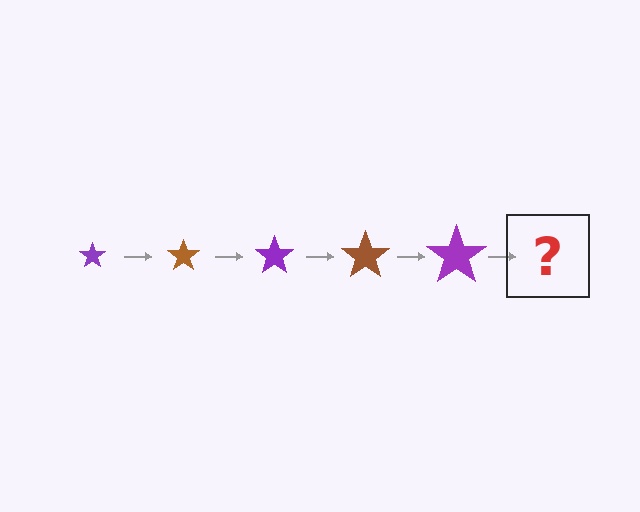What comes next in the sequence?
The next element should be a brown star, larger than the previous one.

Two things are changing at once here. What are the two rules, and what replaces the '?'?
The two rules are that the star grows larger each step and the color cycles through purple and brown. The '?' should be a brown star, larger than the previous one.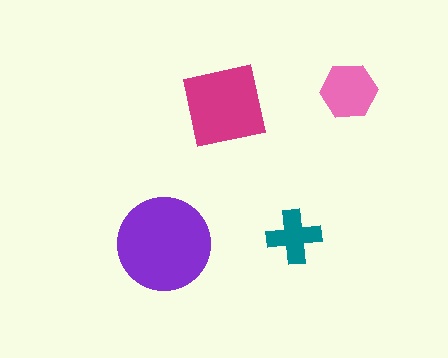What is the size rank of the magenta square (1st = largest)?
2nd.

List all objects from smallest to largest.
The teal cross, the pink hexagon, the magenta square, the purple circle.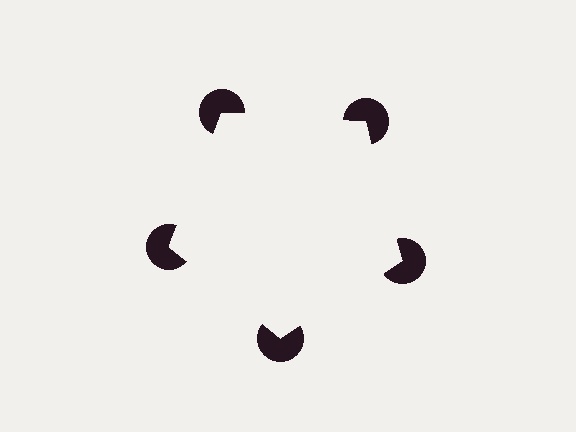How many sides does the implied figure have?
5 sides.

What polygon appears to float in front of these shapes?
An illusory pentagon — its edges are inferred from the aligned wedge cuts in the pac-man discs, not physically drawn.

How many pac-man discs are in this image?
There are 5 — one at each vertex of the illusory pentagon.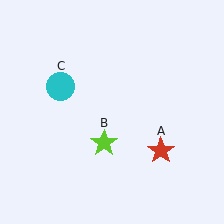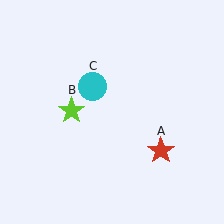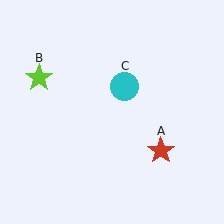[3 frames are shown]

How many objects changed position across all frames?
2 objects changed position: lime star (object B), cyan circle (object C).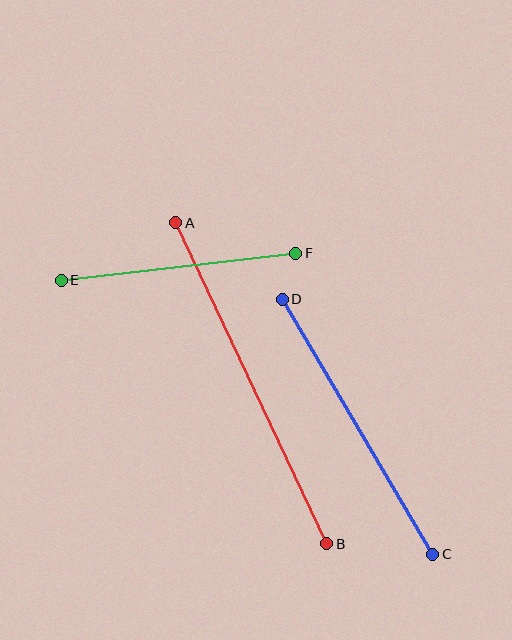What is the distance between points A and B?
The distance is approximately 355 pixels.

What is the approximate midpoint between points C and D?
The midpoint is at approximately (357, 427) pixels.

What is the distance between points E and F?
The distance is approximately 236 pixels.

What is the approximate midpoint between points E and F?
The midpoint is at approximately (179, 267) pixels.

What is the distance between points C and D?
The distance is approximately 296 pixels.